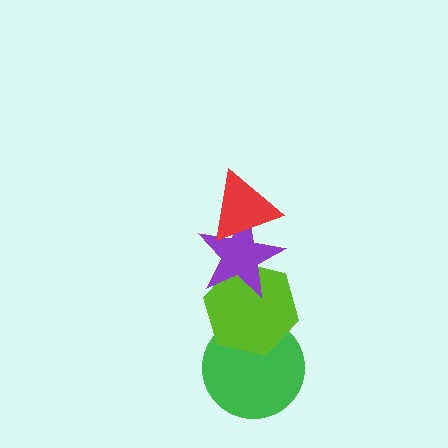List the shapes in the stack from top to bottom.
From top to bottom: the red triangle, the purple star, the lime hexagon, the green circle.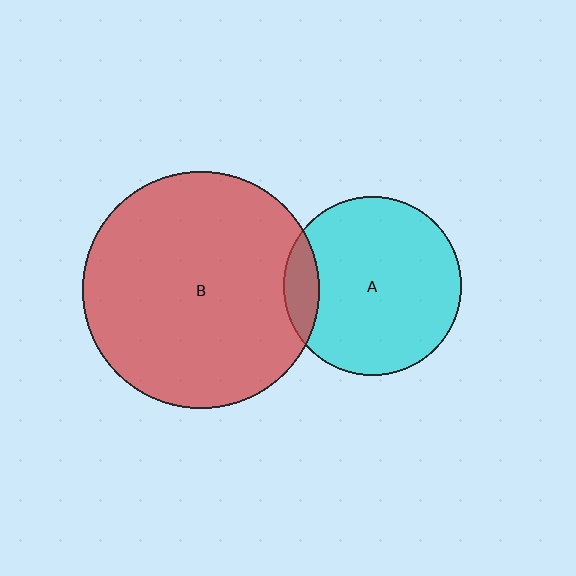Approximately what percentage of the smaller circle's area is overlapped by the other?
Approximately 10%.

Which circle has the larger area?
Circle B (red).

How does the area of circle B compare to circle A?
Approximately 1.8 times.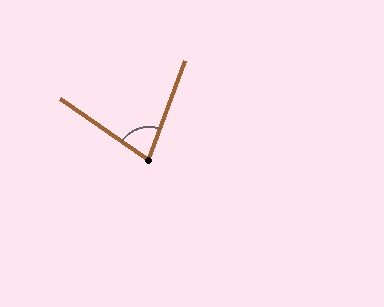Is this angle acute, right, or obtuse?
It is acute.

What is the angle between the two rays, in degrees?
Approximately 76 degrees.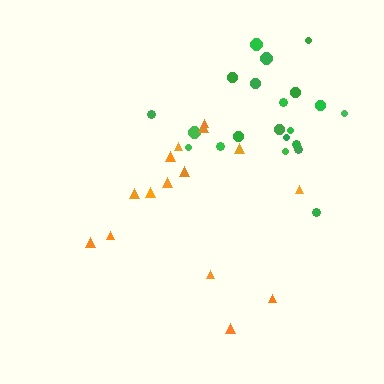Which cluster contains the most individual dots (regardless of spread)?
Green (21).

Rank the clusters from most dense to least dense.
green, orange.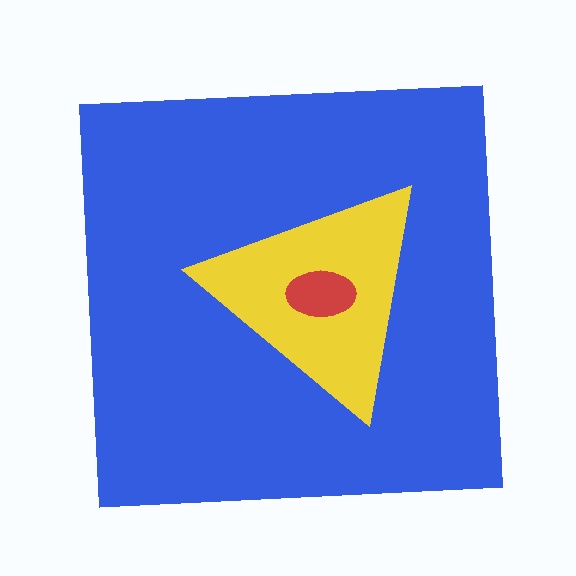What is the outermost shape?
The blue square.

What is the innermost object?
The red ellipse.